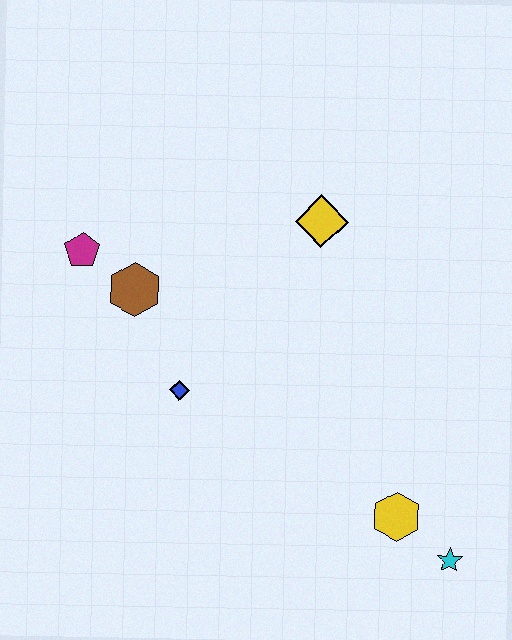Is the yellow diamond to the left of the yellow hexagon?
Yes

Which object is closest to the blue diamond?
The brown hexagon is closest to the blue diamond.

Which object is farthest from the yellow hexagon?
The magenta pentagon is farthest from the yellow hexagon.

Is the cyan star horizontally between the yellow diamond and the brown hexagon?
No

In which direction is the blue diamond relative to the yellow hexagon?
The blue diamond is to the left of the yellow hexagon.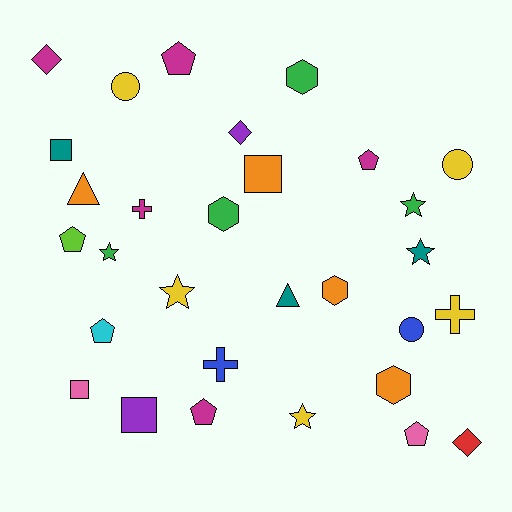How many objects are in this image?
There are 30 objects.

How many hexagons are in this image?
There are 4 hexagons.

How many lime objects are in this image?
There is 1 lime object.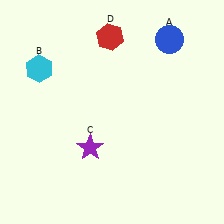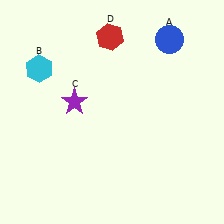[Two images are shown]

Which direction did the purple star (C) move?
The purple star (C) moved up.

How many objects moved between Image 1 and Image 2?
1 object moved between the two images.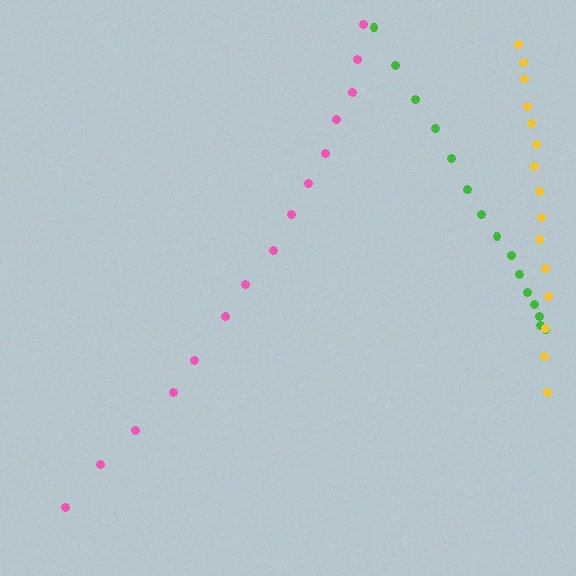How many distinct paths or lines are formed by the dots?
There are 3 distinct paths.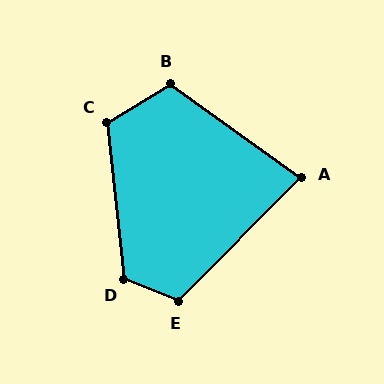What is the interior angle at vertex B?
Approximately 113 degrees (obtuse).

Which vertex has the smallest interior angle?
A, at approximately 81 degrees.